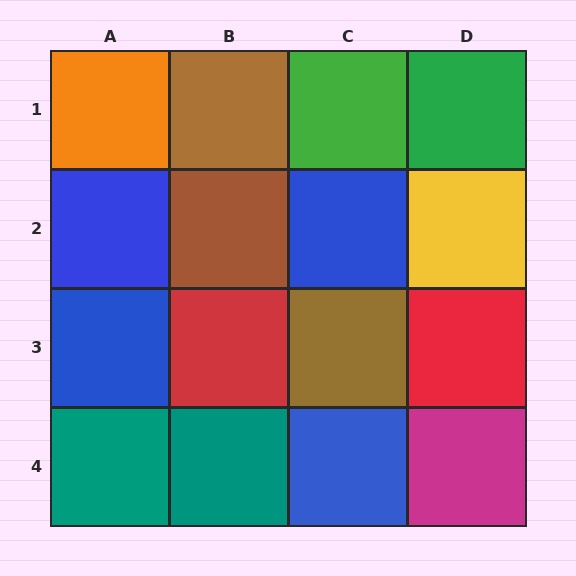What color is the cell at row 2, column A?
Blue.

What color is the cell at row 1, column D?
Green.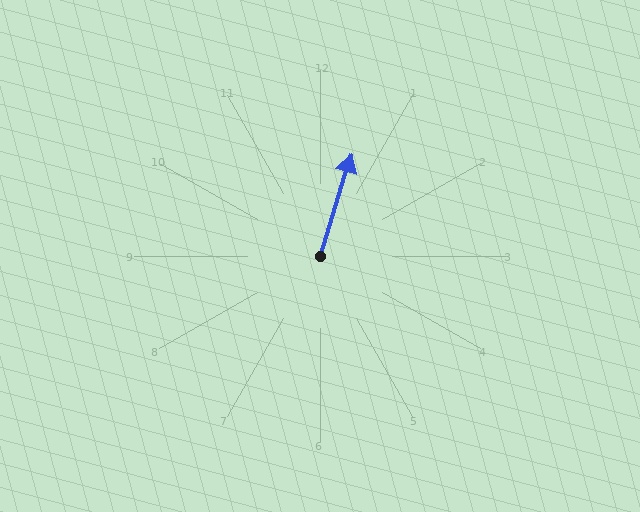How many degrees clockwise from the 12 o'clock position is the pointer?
Approximately 17 degrees.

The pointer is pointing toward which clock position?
Roughly 1 o'clock.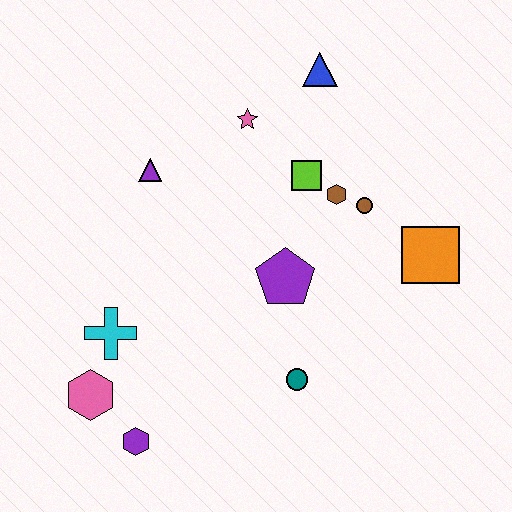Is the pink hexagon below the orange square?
Yes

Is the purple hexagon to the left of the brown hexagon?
Yes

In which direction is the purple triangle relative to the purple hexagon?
The purple triangle is above the purple hexagon.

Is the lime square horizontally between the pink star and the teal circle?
No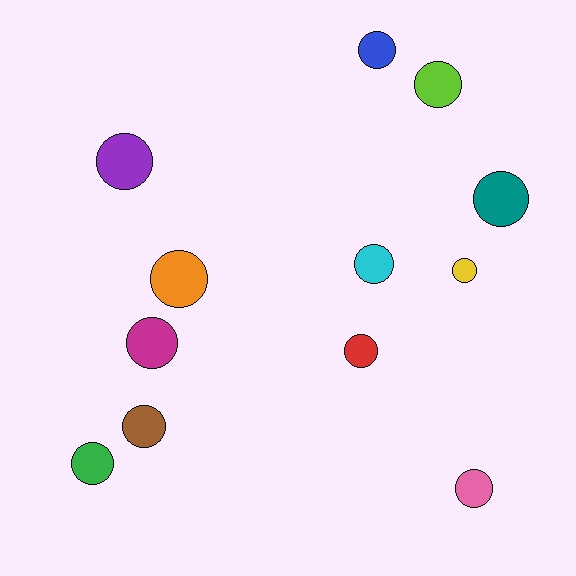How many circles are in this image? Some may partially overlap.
There are 12 circles.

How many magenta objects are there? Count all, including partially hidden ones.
There is 1 magenta object.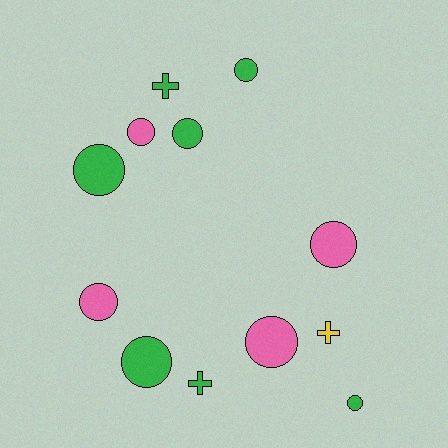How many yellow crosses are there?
There is 1 yellow cross.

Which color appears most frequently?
Green, with 7 objects.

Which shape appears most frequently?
Circle, with 9 objects.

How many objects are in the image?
There are 12 objects.